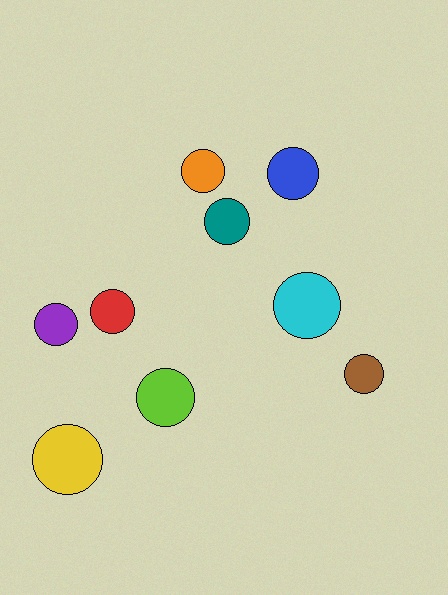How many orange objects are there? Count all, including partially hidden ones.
There is 1 orange object.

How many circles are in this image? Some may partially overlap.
There are 9 circles.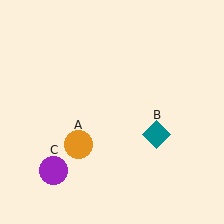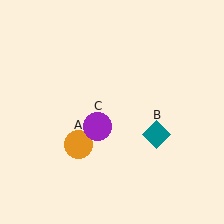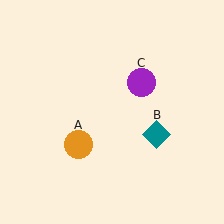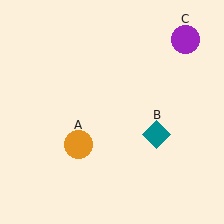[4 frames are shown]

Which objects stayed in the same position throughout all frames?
Orange circle (object A) and teal diamond (object B) remained stationary.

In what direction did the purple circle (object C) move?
The purple circle (object C) moved up and to the right.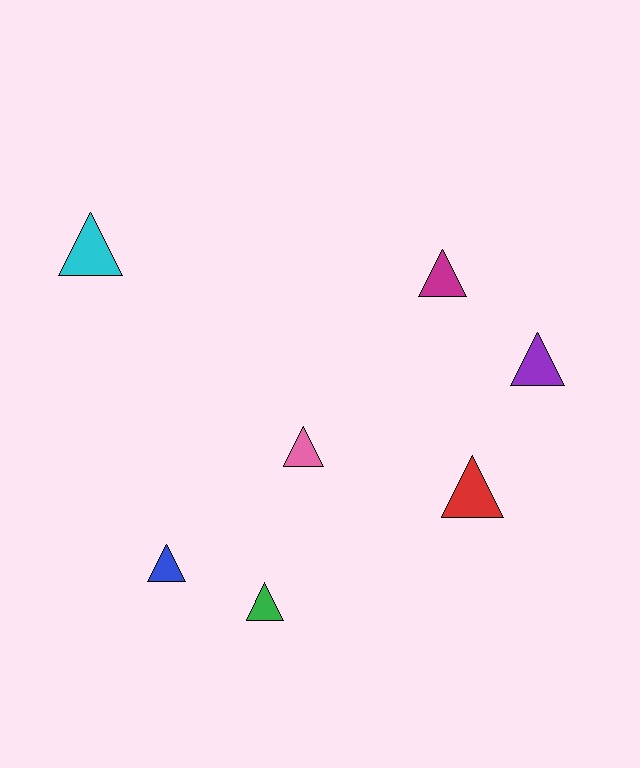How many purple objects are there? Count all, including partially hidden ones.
There is 1 purple object.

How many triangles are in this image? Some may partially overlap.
There are 7 triangles.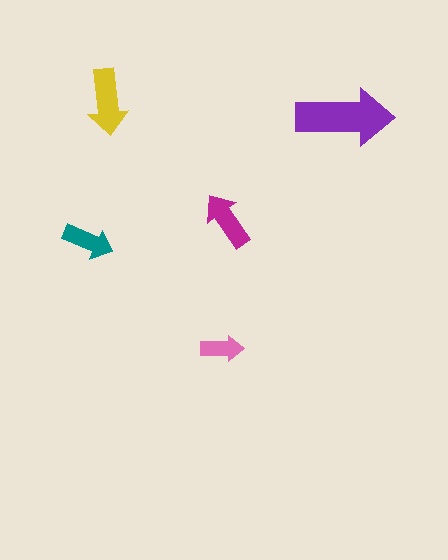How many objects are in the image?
There are 5 objects in the image.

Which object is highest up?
The yellow arrow is topmost.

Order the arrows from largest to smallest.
the purple one, the yellow one, the magenta one, the teal one, the pink one.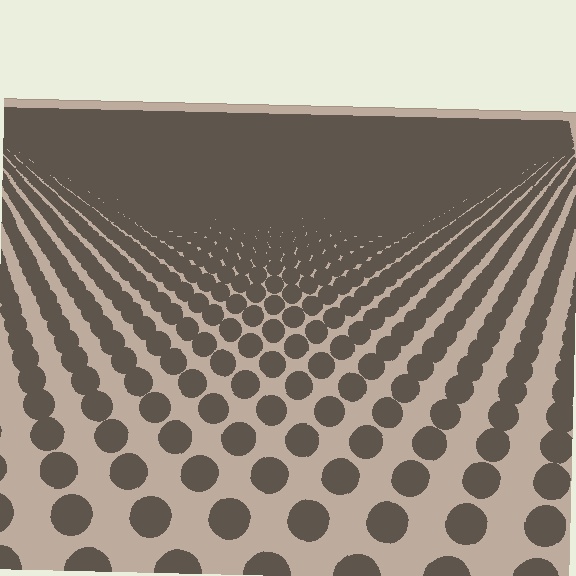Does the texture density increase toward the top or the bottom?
Density increases toward the top.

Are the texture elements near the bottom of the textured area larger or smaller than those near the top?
Larger. Near the bottom, elements are closer to the viewer and appear at a bigger on-screen size.